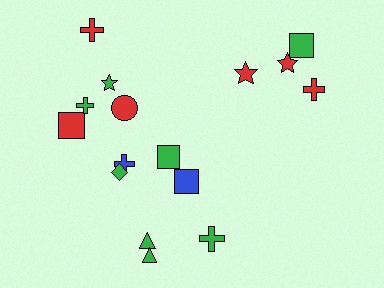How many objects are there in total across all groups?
There are 16 objects.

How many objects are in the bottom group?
There are 6 objects.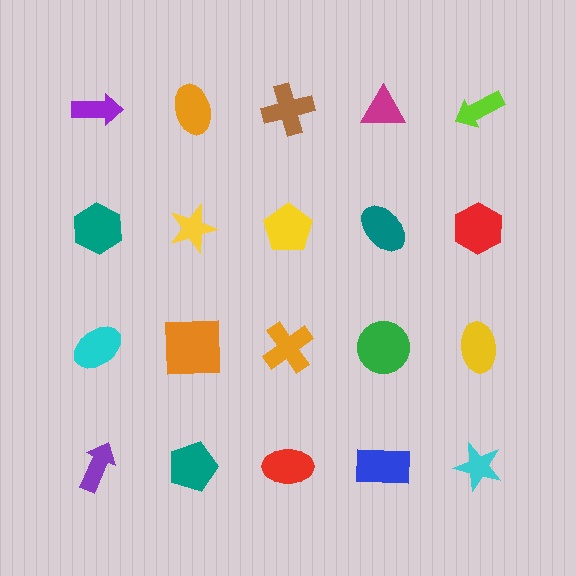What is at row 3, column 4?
A green circle.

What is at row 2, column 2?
A yellow star.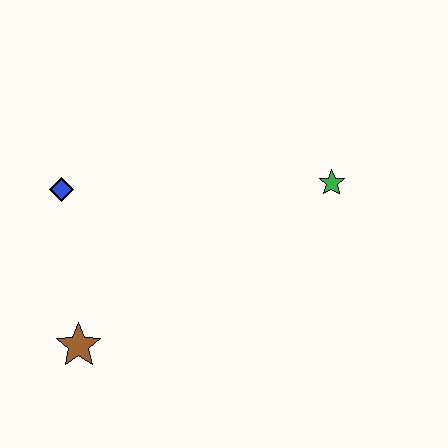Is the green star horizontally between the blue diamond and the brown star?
No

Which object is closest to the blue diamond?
The brown star is closest to the blue diamond.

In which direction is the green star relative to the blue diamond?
The green star is to the right of the blue diamond.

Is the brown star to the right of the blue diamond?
Yes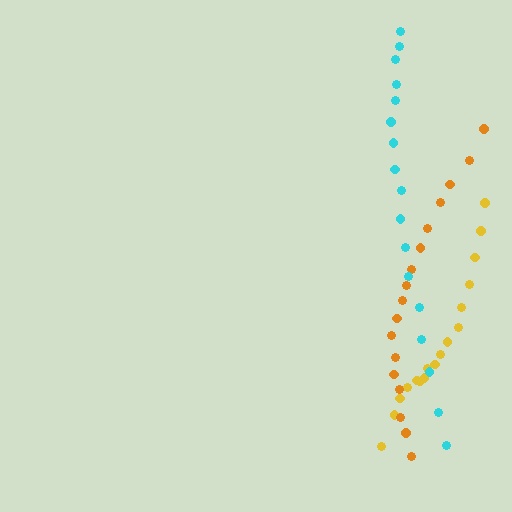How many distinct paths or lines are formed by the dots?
There are 3 distinct paths.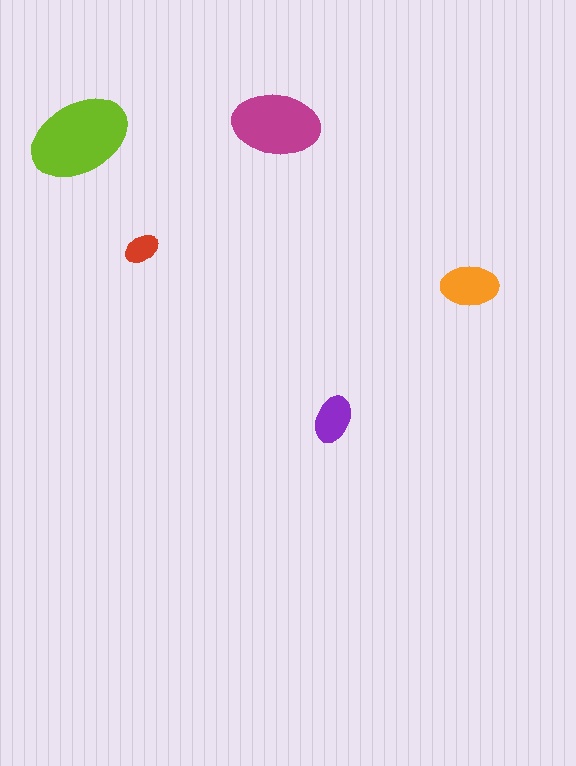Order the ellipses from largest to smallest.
the lime one, the magenta one, the orange one, the purple one, the red one.